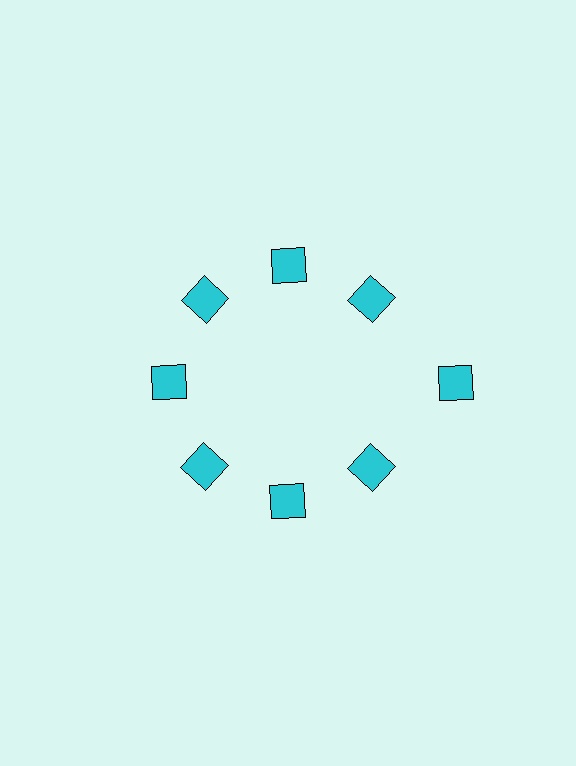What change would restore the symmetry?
The symmetry would be restored by moving it inward, back onto the ring so that all 8 diamonds sit at equal angles and equal distance from the center.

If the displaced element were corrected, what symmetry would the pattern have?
It would have 8-fold rotational symmetry — the pattern would map onto itself every 45 degrees.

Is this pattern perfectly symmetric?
No. The 8 cyan diamonds are arranged in a ring, but one element near the 3 o'clock position is pushed outward from the center, breaking the 8-fold rotational symmetry.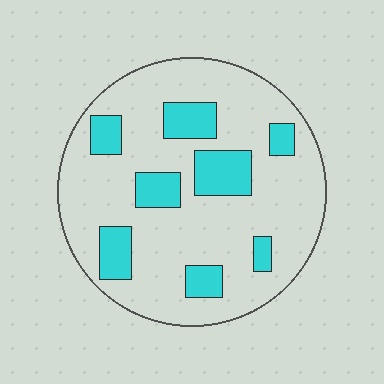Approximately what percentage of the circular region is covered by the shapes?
Approximately 20%.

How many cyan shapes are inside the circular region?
8.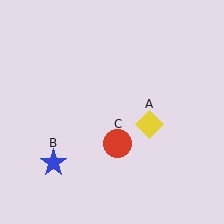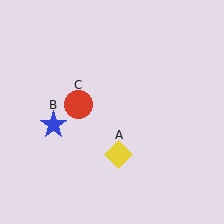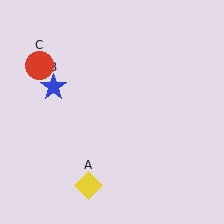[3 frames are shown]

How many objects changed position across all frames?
3 objects changed position: yellow diamond (object A), blue star (object B), red circle (object C).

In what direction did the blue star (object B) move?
The blue star (object B) moved up.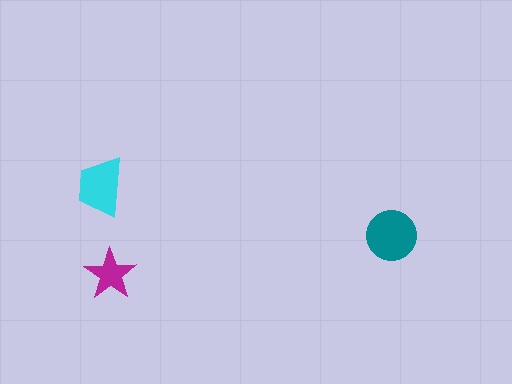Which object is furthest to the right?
The teal circle is rightmost.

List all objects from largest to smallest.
The teal circle, the cyan trapezoid, the magenta star.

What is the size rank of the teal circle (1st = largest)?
1st.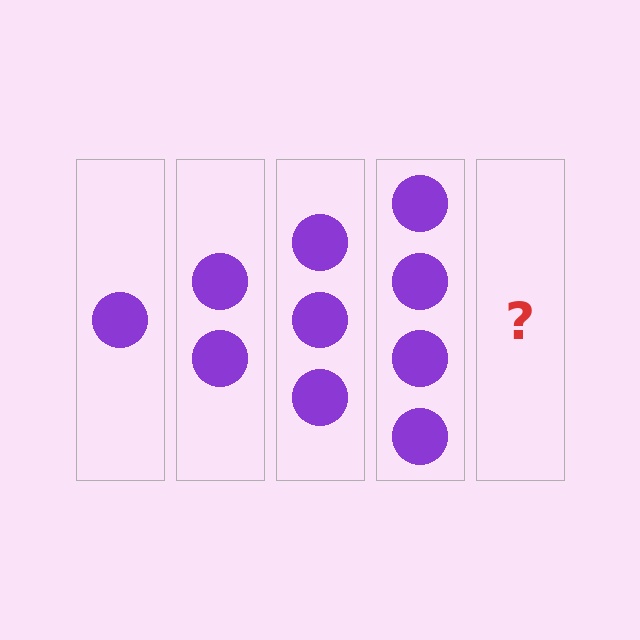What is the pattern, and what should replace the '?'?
The pattern is that each step adds one more circle. The '?' should be 5 circles.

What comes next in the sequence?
The next element should be 5 circles.